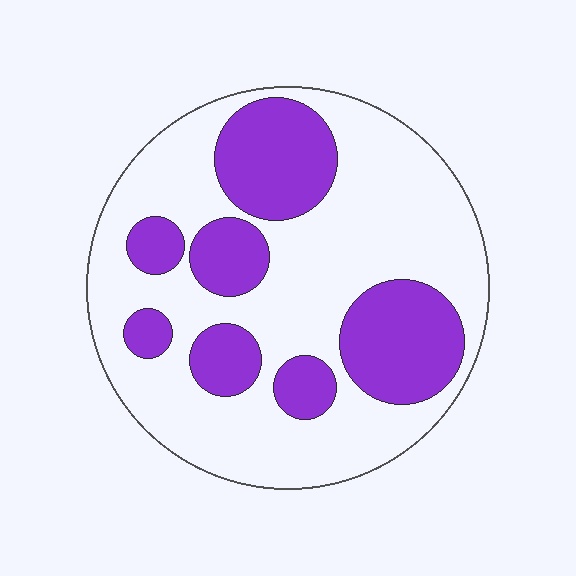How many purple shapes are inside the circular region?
7.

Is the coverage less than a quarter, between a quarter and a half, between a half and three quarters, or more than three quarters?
Between a quarter and a half.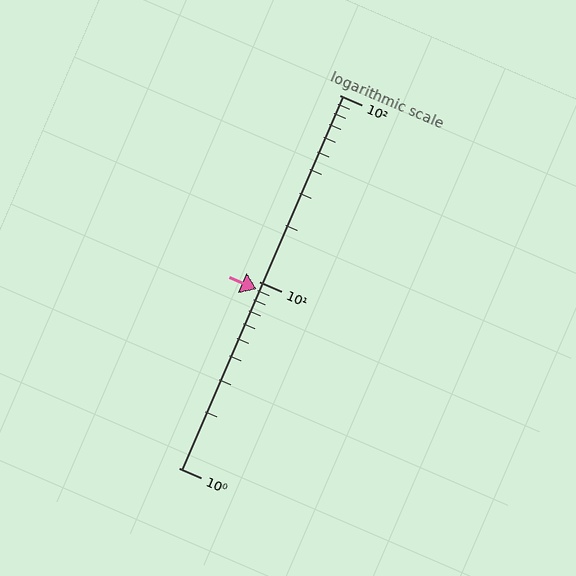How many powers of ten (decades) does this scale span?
The scale spans 2 decades, from 1 to 100.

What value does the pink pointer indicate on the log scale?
The pointer indicates approximately 9.1.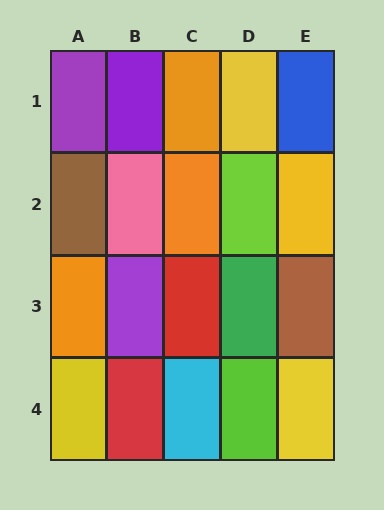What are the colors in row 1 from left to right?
Purple, purple, orange, yellow, blue.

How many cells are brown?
2 cells are brown.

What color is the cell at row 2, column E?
Yellow.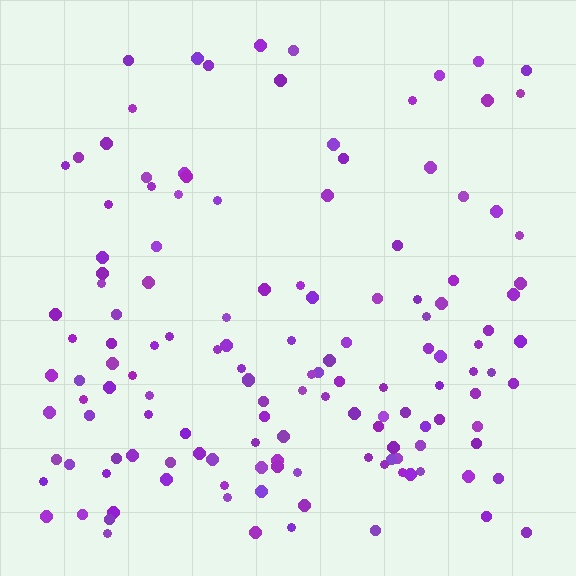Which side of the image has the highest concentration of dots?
The bottom.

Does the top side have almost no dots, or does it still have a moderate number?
Still a moderate number, just noticeably fewer than the bottom.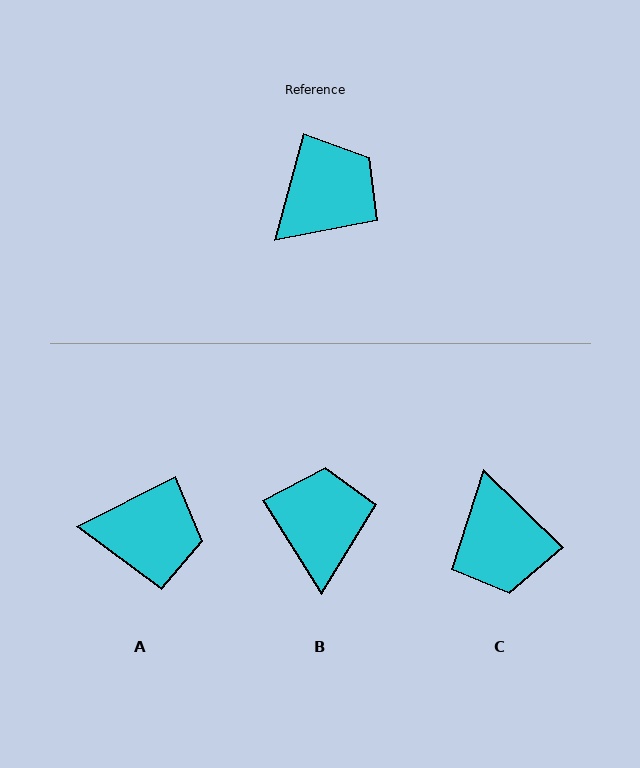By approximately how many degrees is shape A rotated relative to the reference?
Approximately 48 degrees clockwise.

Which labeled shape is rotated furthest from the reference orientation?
C, about 119 degrees away.